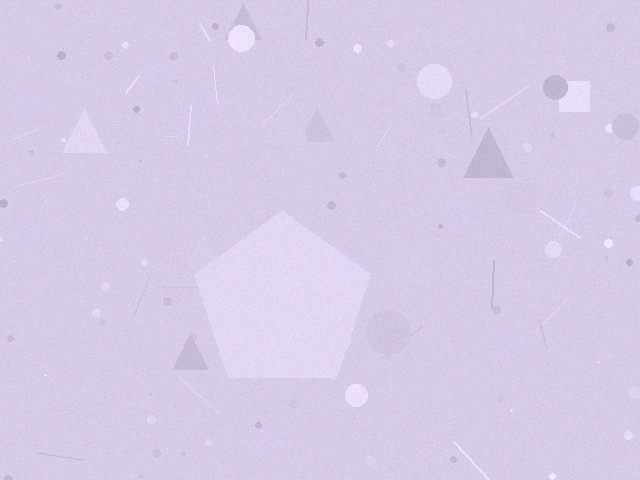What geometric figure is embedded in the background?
A pentagon is embedded in the background.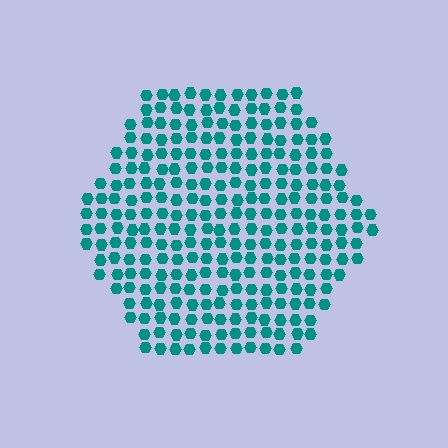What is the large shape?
The large shape is a hexagon.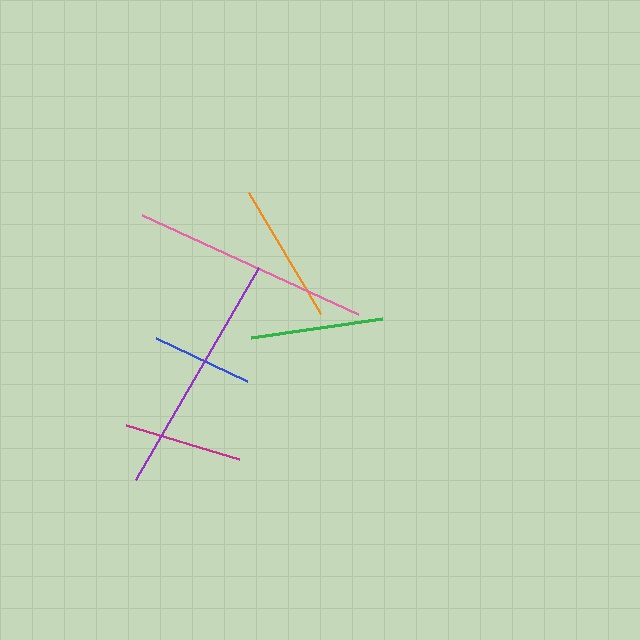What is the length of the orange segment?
The orange segment is approximately 141 pixels long.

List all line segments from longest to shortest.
From longest to shortest: purple, pink, orange, green, magenta, blue.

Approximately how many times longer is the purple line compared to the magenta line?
The purple line is approximately 2.1 times the length of the magenta line.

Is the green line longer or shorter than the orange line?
The orange line is longer than the green line.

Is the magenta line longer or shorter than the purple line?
The purple line is longer than the magenta line.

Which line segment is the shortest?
The blue line is the shortest at approximately 100 pixels.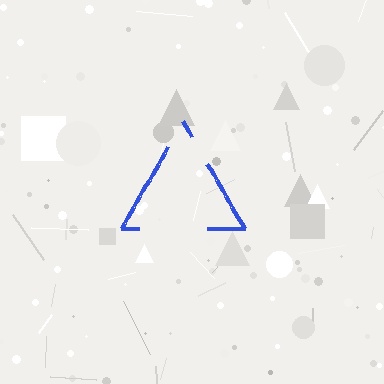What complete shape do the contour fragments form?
The contour fragments form a triangle.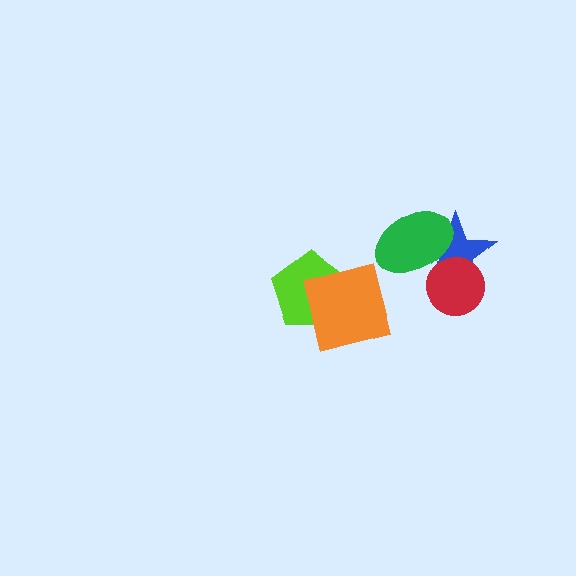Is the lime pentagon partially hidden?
Yes, it is partially covered by another shape.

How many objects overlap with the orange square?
1 object overlaps with the orange square.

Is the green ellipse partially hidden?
Yes, it is partially covered by another shape.